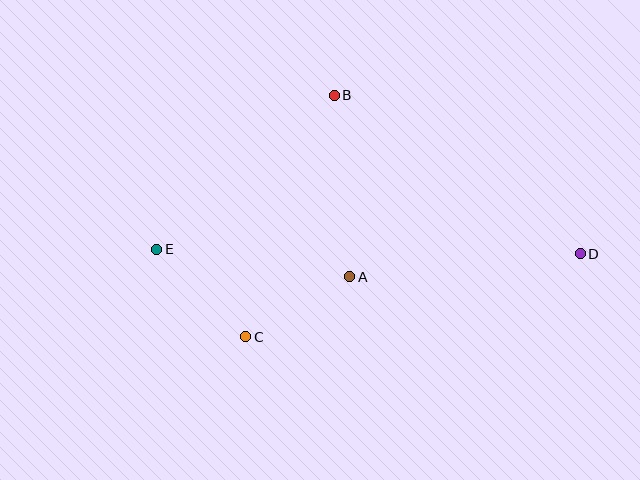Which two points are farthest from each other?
Points D and E are farthest from each other.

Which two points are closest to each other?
Points A and C are closest to each other.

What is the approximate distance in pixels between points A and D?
The distance between A and D is approximately 231 pixels.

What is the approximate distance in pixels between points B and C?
The distance between B and C is approximately 257 pixels.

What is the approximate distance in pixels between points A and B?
The distance between A and B is approximately 183 pixels.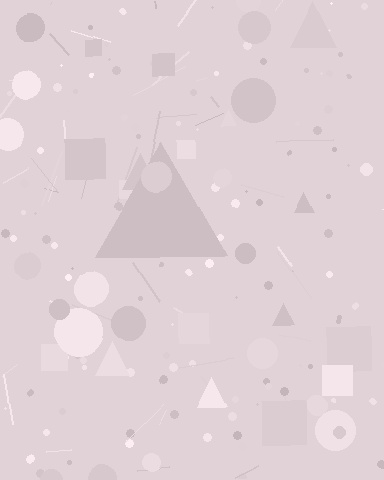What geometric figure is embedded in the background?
A triangle is embedded in the background.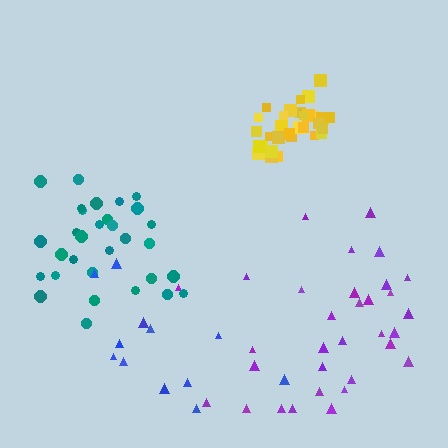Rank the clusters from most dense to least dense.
yellow, teal, purple, blue.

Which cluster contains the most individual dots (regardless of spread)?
Yellow (34).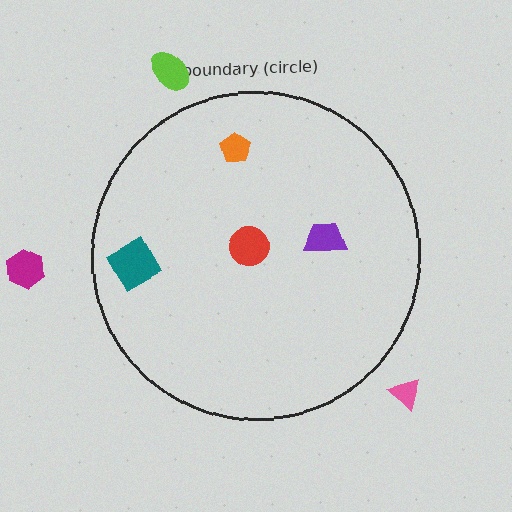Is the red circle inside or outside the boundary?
Inside.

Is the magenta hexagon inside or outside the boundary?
Outside.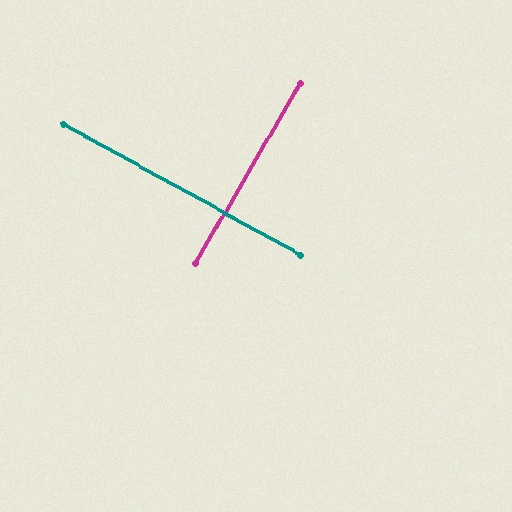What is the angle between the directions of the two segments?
Approximately 89 degrees.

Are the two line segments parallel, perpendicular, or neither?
Perpendicular — they meet at approximately 89°.